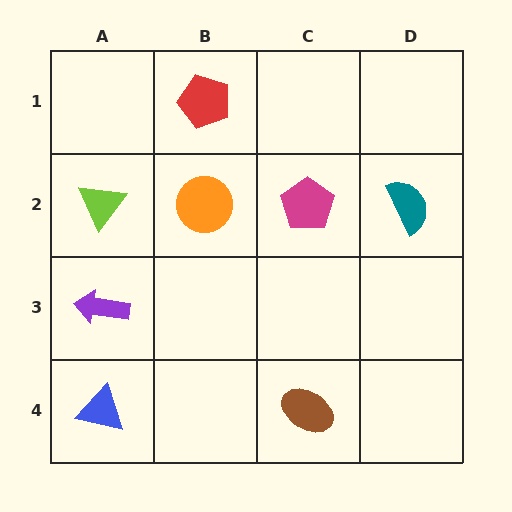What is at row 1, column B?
A red pentagon.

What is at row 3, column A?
A purple arrow.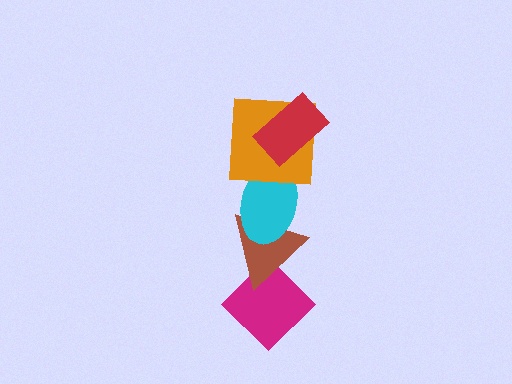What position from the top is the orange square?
The orange square is 2nd from the top.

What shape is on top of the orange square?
The red rectangle is on top of the orange square.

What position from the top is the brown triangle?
The brown triangle is 4th from the top.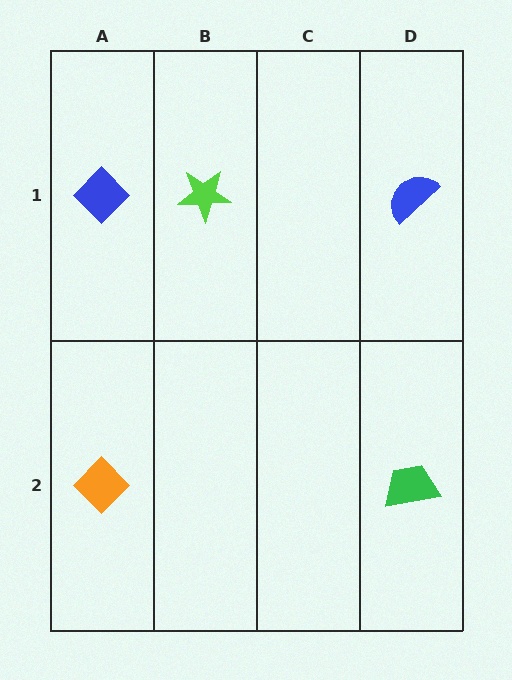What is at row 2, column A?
An orange diamond.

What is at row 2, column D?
A green trapezoid.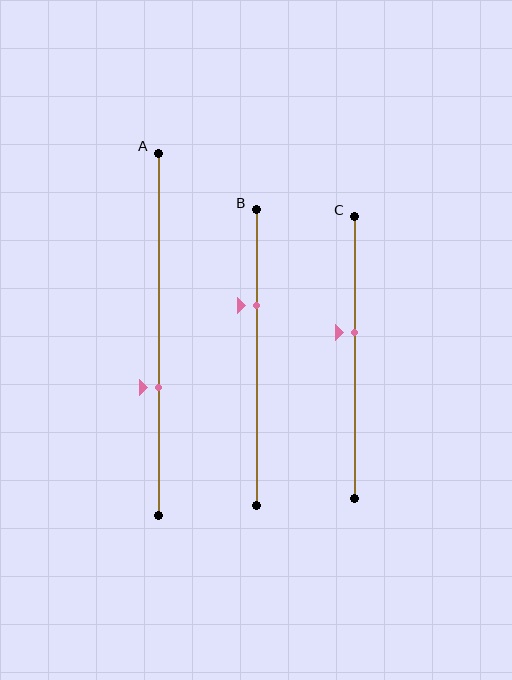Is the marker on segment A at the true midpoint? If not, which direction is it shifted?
No, the marker on segment A is shifted downward by about 15% of the segment length.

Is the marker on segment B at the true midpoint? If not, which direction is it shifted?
No, the marker on segment B is shifted upward by about 18% of the segment length.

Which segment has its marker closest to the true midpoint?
Segment C has its marker closest to the true midpoint.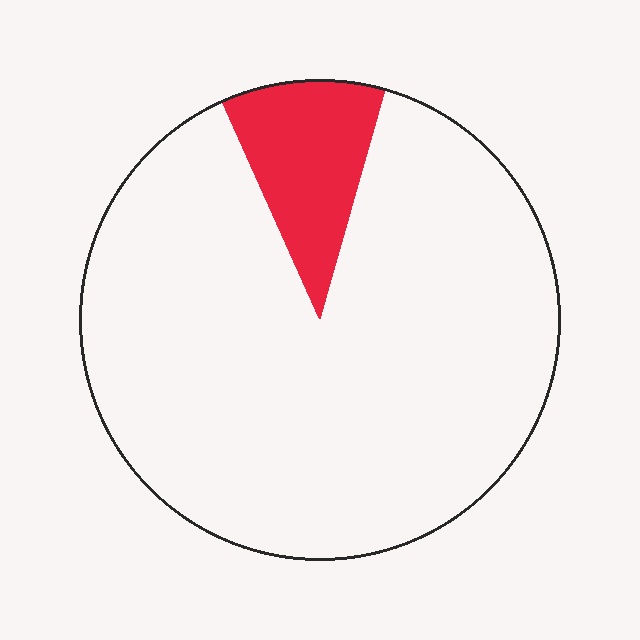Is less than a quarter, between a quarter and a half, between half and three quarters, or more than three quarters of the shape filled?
Less than a quarter.